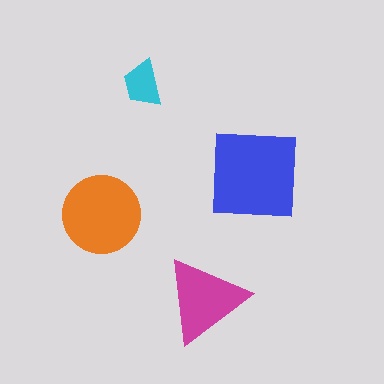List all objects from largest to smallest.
The blue square, the orange circle, the magenta triangle, the cyan trapezoid.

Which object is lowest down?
The magenta triangle is bottommost.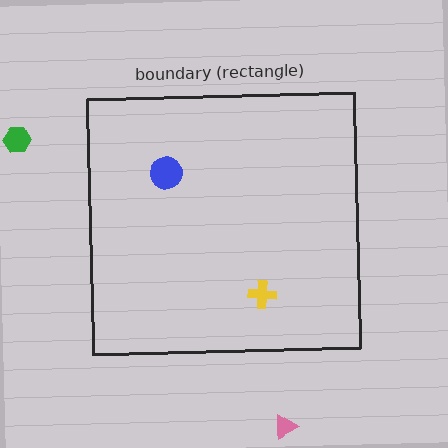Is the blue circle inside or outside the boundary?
Inside.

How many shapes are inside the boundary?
2 inside, 2 outside.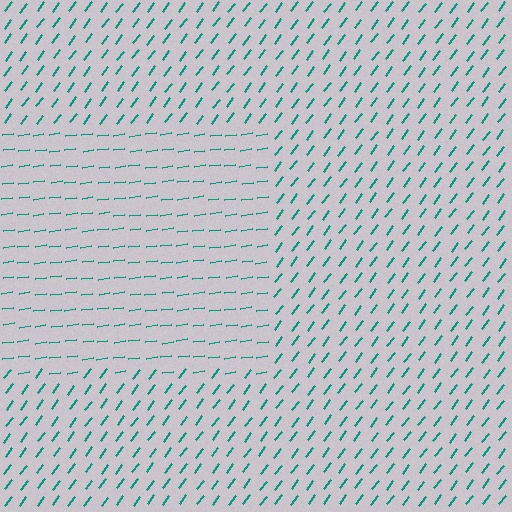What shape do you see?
I see a rectangle.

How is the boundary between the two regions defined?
The boundary is defined purely by a change in line orientation (approximately 45 degrees difference). All lines are the same color and thickness.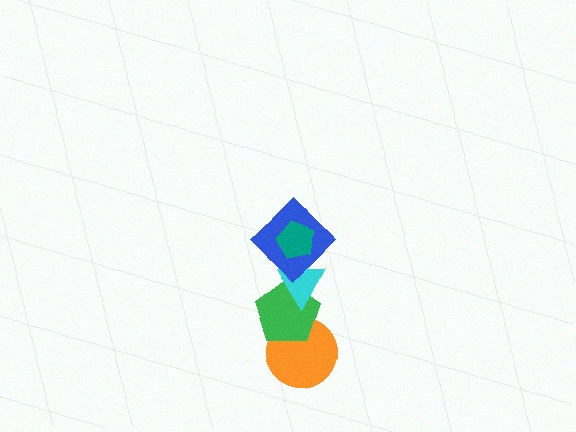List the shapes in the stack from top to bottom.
From top to bottom: the teal pentagon, the blue diamond, the cyan triangle, the green pentagon, the orange circle.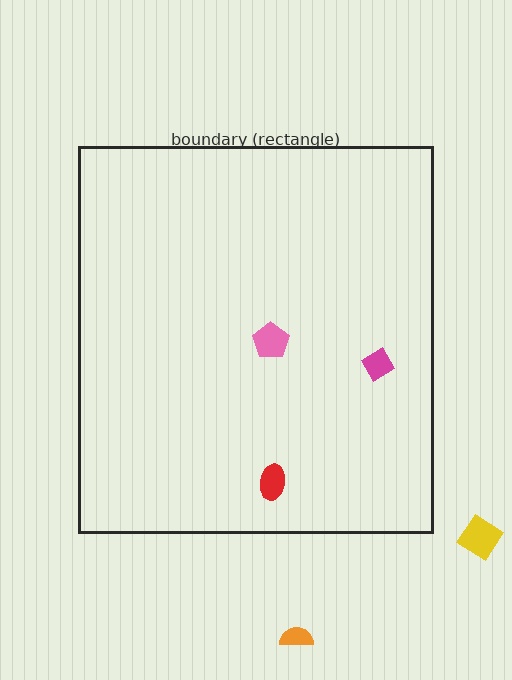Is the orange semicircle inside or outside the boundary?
Outside.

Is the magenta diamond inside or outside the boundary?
Inside.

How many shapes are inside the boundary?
3 inside, 2 outside.